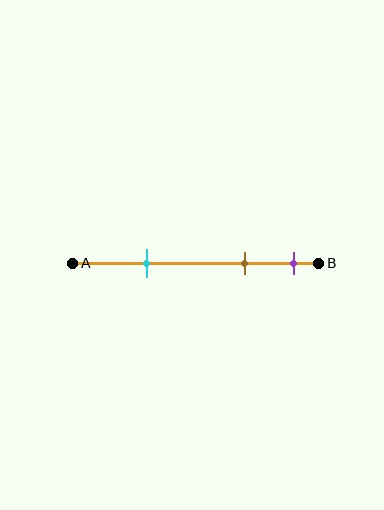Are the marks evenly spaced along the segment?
No, the marks are not evenly spaced.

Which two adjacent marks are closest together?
The brown and purple marks are the closest adjacent pair.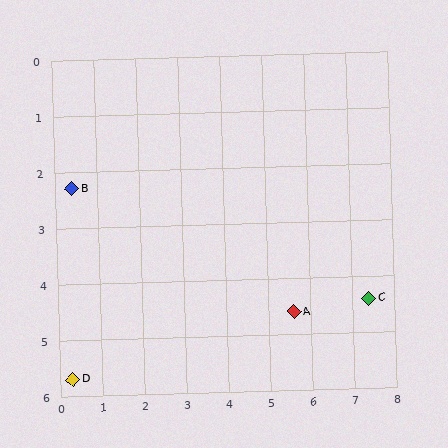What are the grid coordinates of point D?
Point D is at approximately (0.3, 5.7).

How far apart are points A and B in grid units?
Points A and B are about 5.7 grid units apart.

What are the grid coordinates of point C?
Point C is at approximately (7.4, 4.4).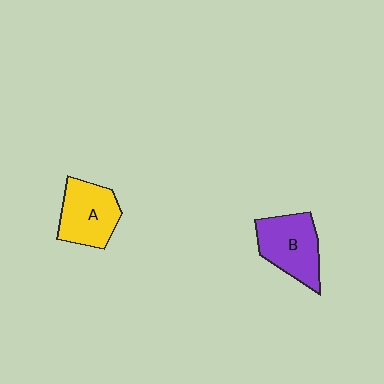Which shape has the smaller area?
Shape A (yellow).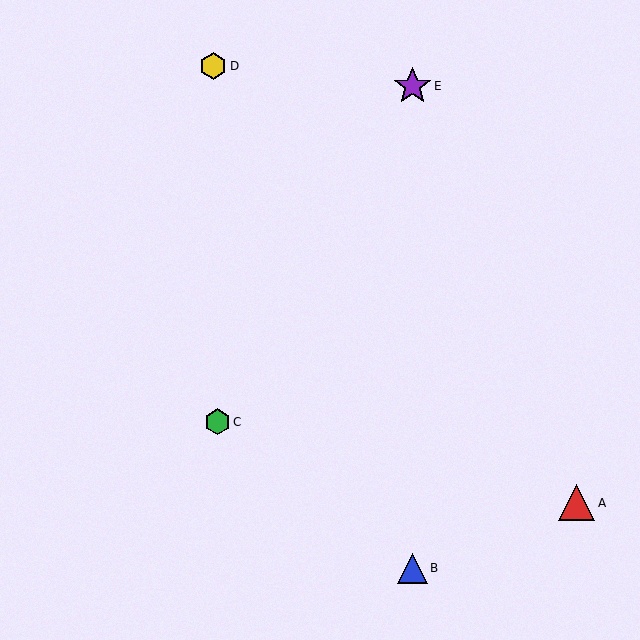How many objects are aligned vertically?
2 objects (B, E) are aligned vertically.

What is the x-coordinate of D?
Object D is at x≈213.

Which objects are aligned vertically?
Objects B, E are aligned vertically.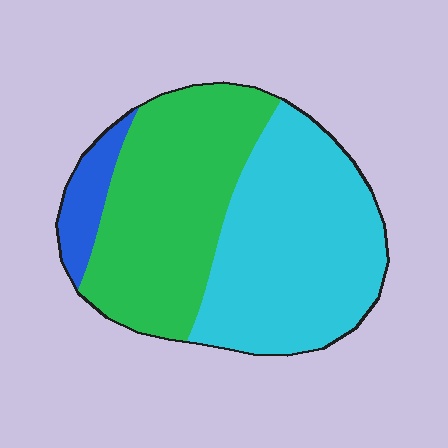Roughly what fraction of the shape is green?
Green takes up between a quarter and a half of the shape.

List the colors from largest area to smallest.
From largest to smallest: cyan, green, blue.